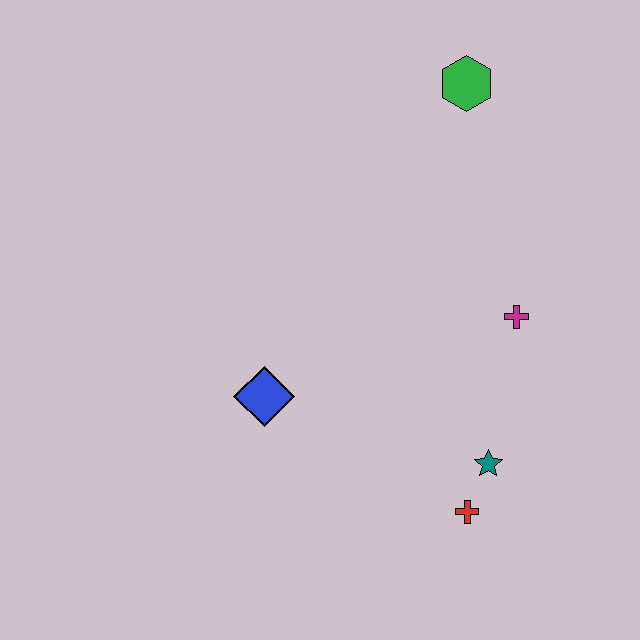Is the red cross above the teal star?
No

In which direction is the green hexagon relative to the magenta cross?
The green hexagon is above the magenta cross.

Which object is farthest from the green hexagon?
The red cross is farthest from the green hexagon.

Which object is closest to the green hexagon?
The magenta cross is closest to the green hexagon.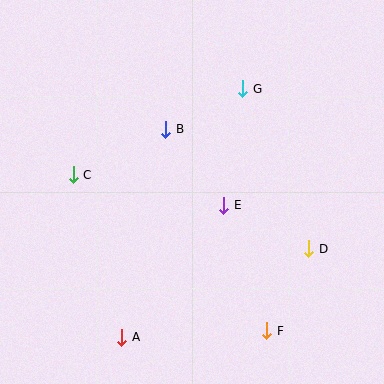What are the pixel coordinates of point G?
Point G is at (243, 89).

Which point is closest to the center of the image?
Point E at (224, 205) is closest to the center.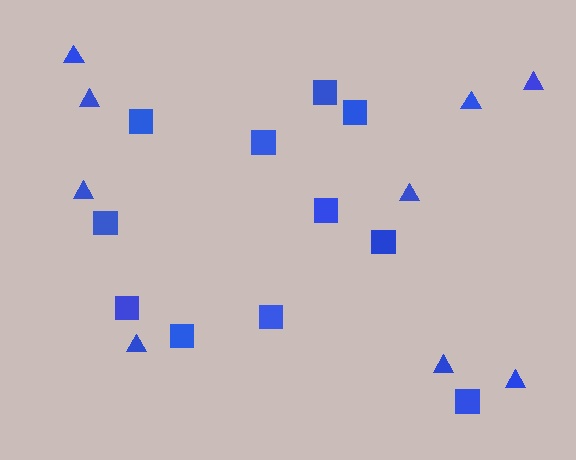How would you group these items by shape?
There are 2 groups: one group of squares (11) and one group of triangles (9).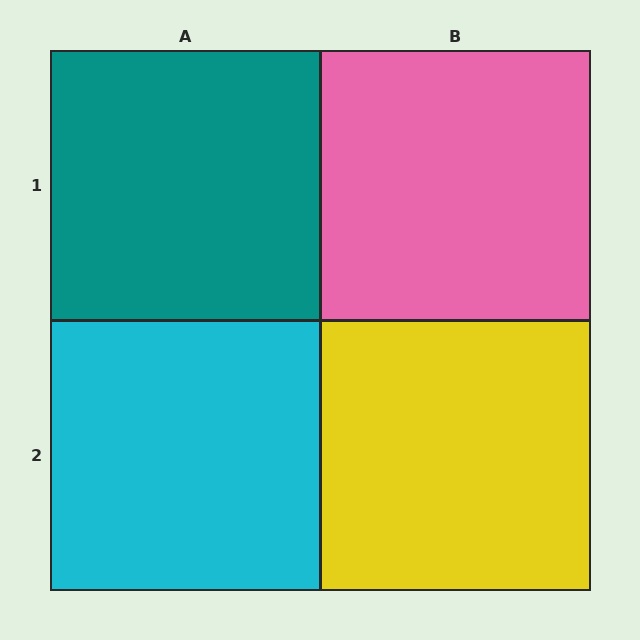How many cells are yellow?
1 cell is yellow.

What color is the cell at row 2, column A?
Cyan.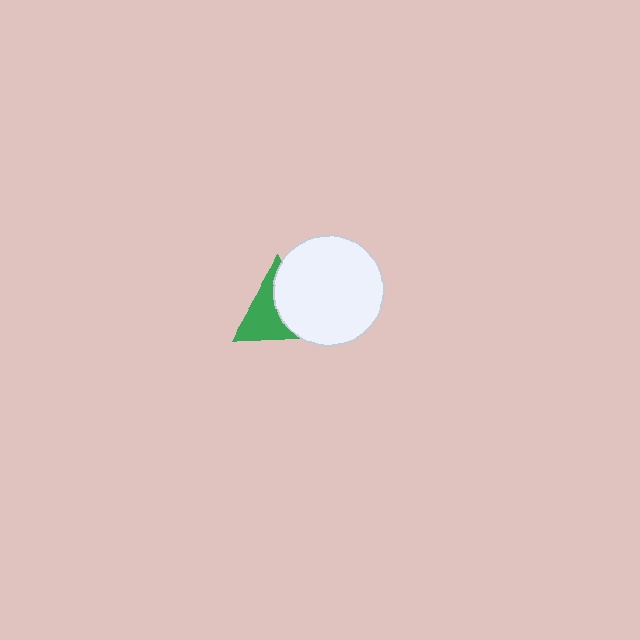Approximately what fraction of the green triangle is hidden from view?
Roughly 51% of the green triangle is hidden behind the white circle.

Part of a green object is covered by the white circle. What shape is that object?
It is a triangle.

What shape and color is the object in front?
The object in front is a white circle.